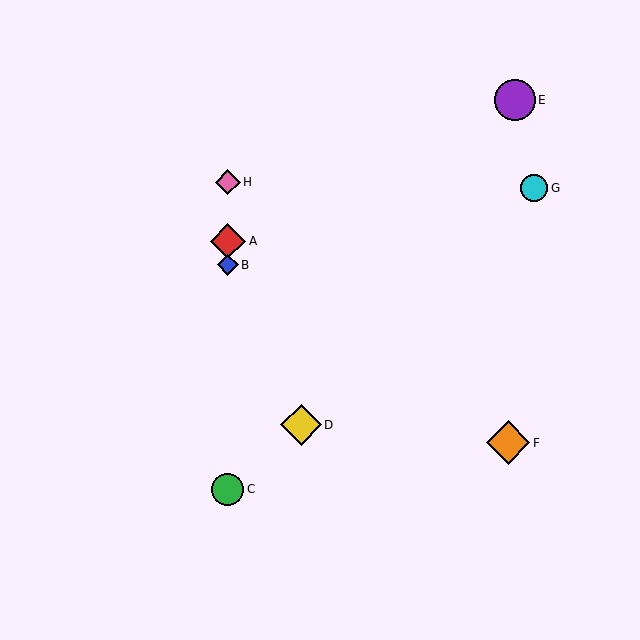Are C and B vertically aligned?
Yes, both are at x≈228.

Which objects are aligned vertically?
Objects A, B, C, H are aligned vertically.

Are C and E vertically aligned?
No, C is at x≈228 and E is at x≈515.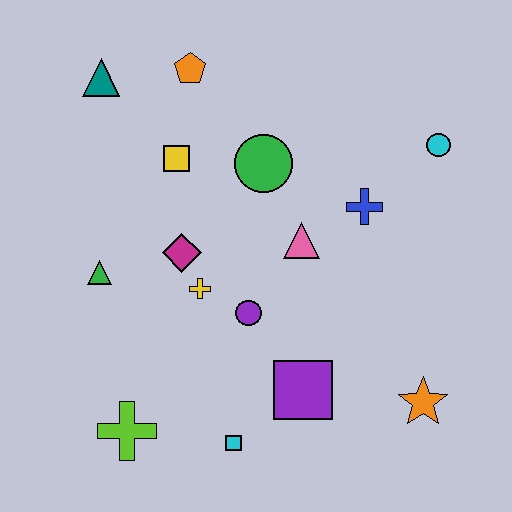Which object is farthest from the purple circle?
The teal triangle is farthest from the purple circle.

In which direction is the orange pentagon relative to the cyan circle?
The orange pentagon is to the left of the cyan circle.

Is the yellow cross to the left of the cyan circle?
Yes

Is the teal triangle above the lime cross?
Yes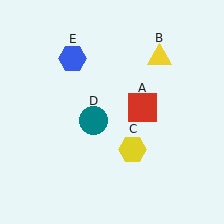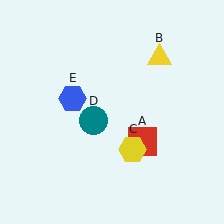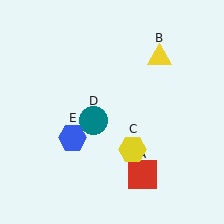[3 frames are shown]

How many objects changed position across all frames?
2 objects changed position: red square (object A), blue hexagon (object E).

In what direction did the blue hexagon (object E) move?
The blue hexagon (object E) moved down.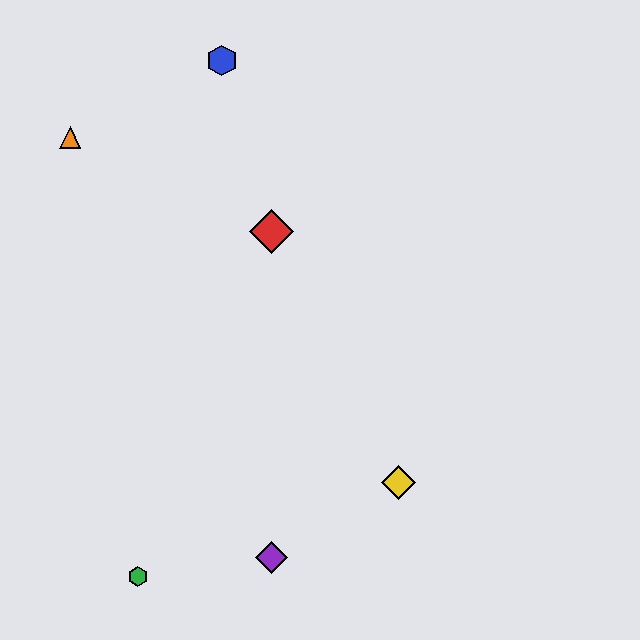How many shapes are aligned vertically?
2 shapes (the red diamond, the purple diamond) are aligned vertically.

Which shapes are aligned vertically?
The red diamond, the purple diamond are aligned vertically.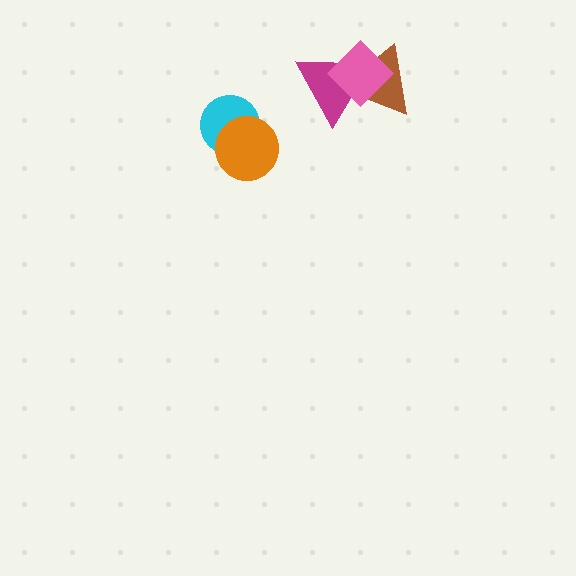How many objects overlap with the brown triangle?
2 objects overlap with the brown triangle.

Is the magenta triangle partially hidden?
Yes, it is partially covered by another shape.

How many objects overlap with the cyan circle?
1 object overlaps with the cyan circle.